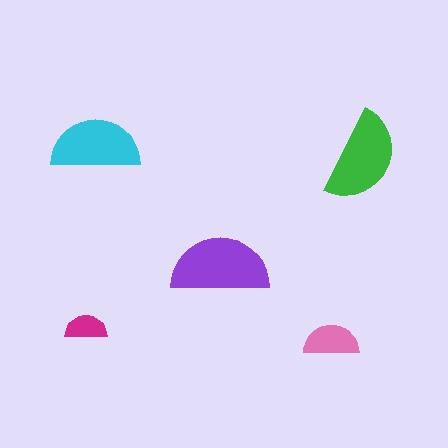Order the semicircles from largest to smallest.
the purple one, the green one, the cyan one, the pink one, the magenta one.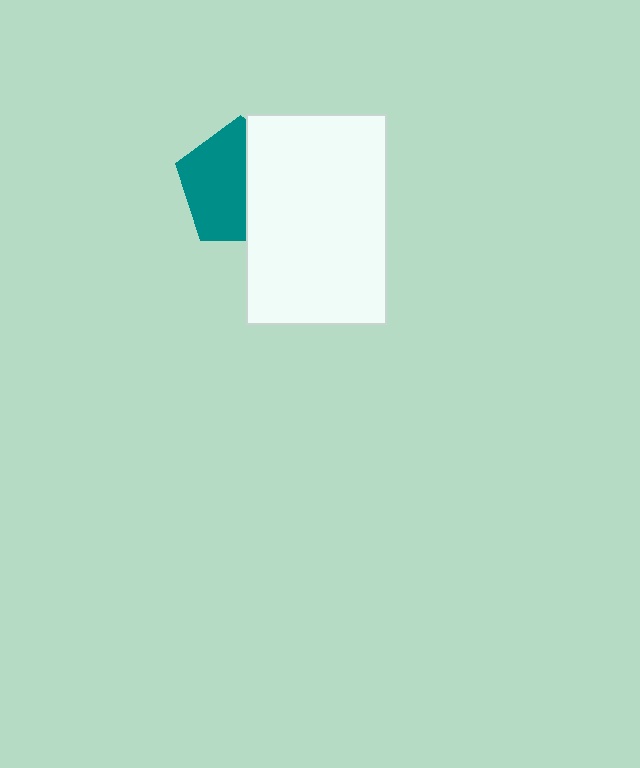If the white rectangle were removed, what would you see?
You would see the complete teal pentagon.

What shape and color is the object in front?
The object in front is a white rectangle.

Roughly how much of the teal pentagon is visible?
About half of it is visible (roughly 55%).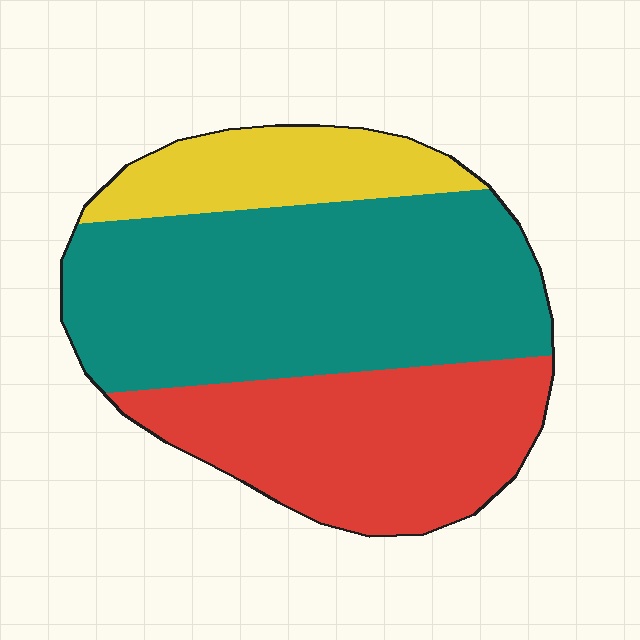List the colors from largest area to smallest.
From largest to smallest: teal, red, yellow.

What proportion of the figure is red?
Red covers roughly 35% of the figure.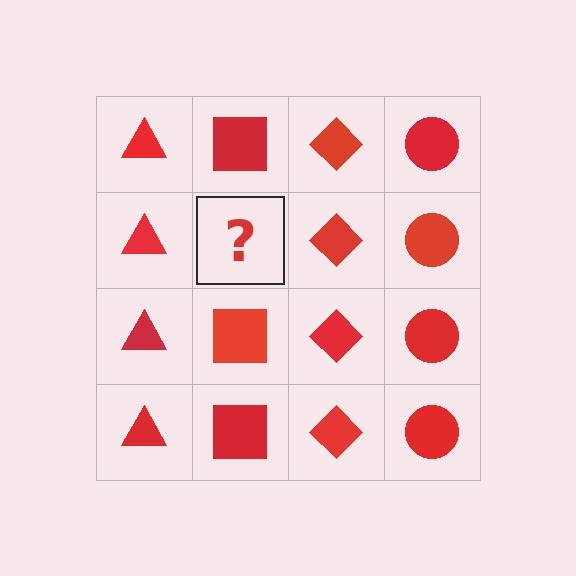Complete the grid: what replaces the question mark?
The question mark should be replaced with a red square.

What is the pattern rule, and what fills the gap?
The rule is that each column has a consistent shape. The gap should be filled with a red square.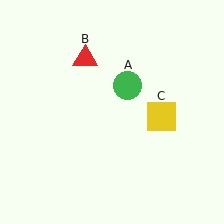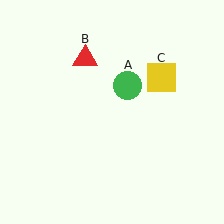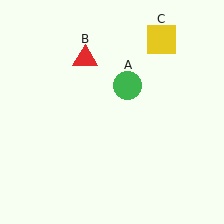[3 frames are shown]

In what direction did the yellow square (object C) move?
The yellow square (object C) moved up.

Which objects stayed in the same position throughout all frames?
Green circle (object A) and red triangle (object B) remained stationary.